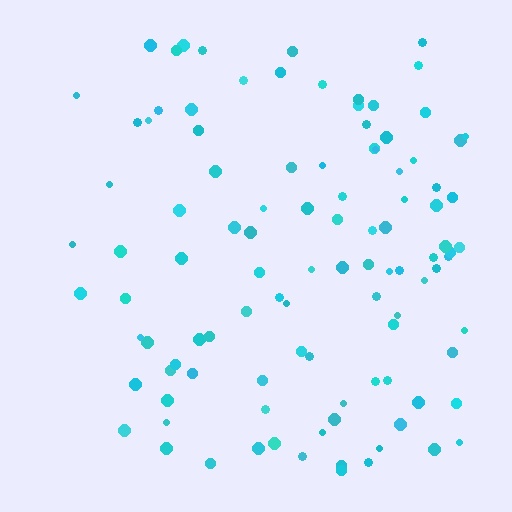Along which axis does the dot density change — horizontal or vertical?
Horizontal.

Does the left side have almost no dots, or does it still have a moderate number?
Still a moderate number, just noticeably fewer than the right.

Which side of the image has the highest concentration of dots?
The right.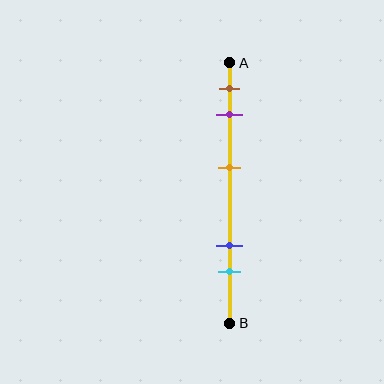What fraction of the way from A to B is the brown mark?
The brown mark is approximately 10% (0.1) of the way from A to B.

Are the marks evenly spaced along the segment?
No, the marks are not evenly spaced.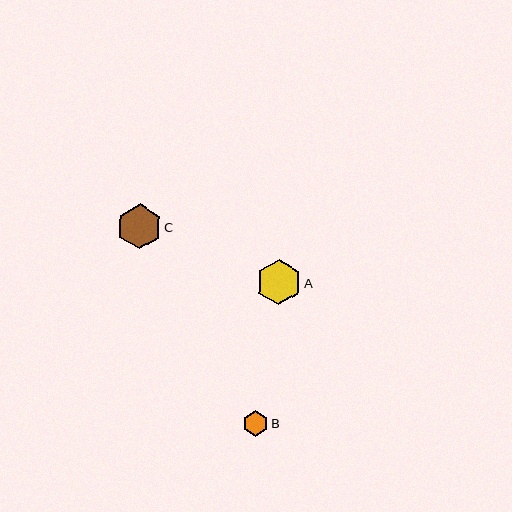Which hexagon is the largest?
Hexagon A is the largest with a size of approximately 45 pixels.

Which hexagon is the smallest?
Hexagon B is the smallest with a size of approximately 26 pixels.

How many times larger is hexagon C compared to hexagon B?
Hexagon C is approximately 1.7 times the size of hexagon B.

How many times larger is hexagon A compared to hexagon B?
Hexagon A is approximately 1.7 times the size of hexagon B.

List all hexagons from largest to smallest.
From largest to smallest: A, C, B.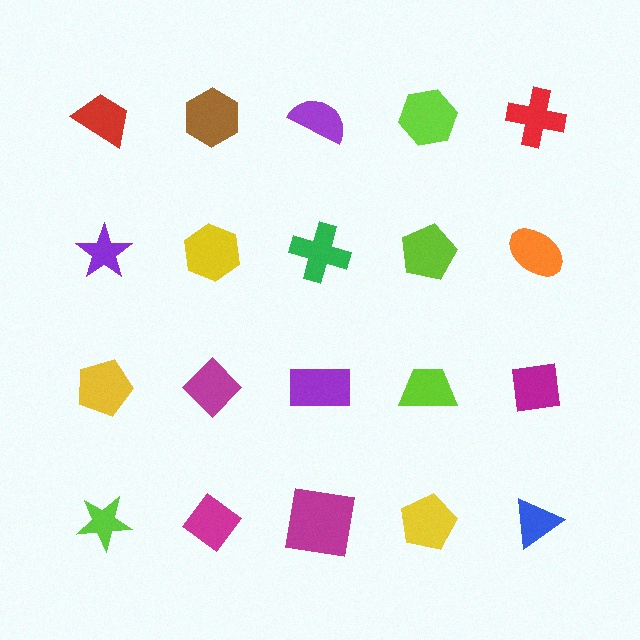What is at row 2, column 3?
A green cross.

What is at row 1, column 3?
A purple semicircle.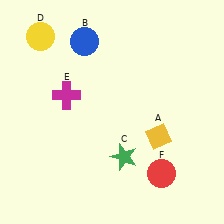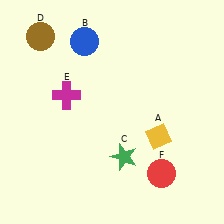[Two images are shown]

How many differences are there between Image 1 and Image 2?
There is 1 difference between the two images.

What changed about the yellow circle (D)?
In Image 1, D is yellow. In Image 2, it changed to brown.